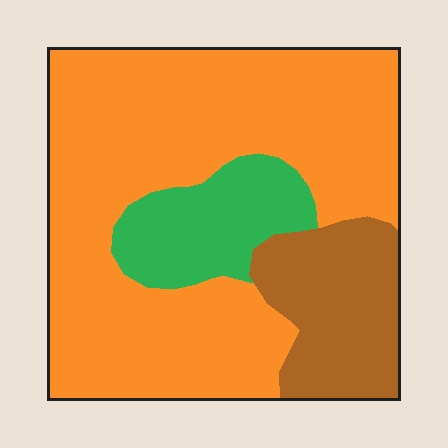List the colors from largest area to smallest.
From largest to smallest: orange, brown, green.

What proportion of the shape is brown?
Brown takes up between a sixth and a third of the shape.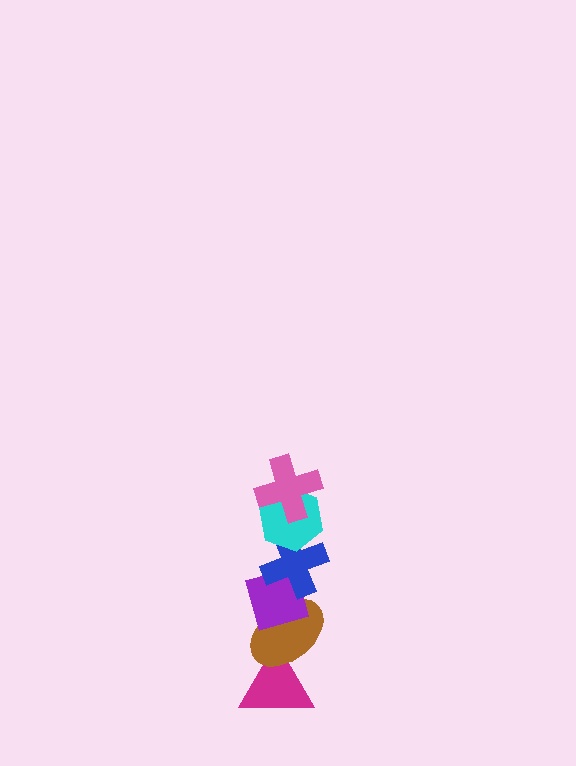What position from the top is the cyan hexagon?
The cyan hexagon is 2nd from the top.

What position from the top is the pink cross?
The pink cross is 1st from the top.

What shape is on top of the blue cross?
The cyan hexagon is on top of the blue cross.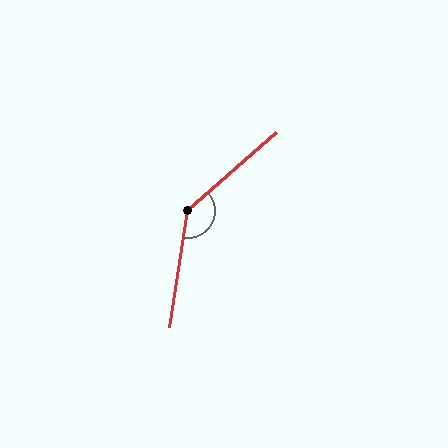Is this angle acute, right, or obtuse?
It is obtuse.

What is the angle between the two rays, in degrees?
Approximately 141 degrees.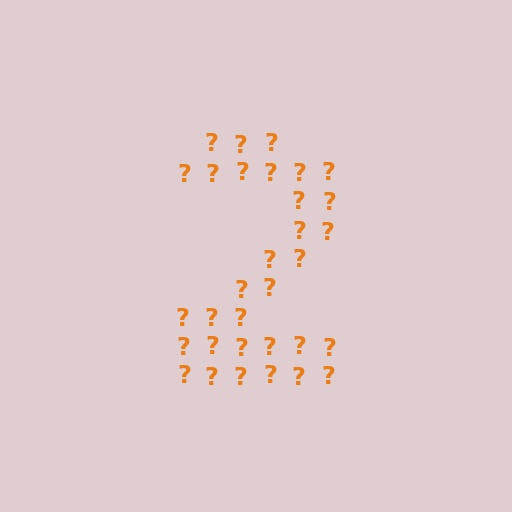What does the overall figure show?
The overall figure shows the digit 2.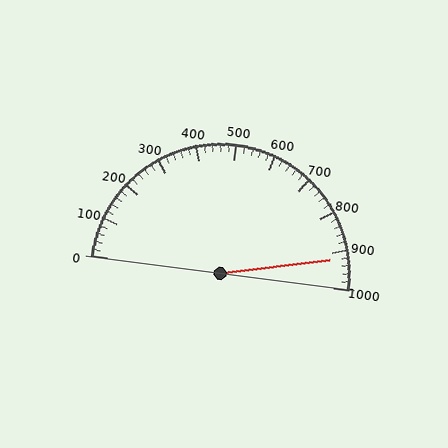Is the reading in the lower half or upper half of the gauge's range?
The reading is in the upper half of the range (0 to 1000).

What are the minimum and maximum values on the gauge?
The gauge ranges from 0 to 1000.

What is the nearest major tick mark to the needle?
The nearest major tick mark is 900.